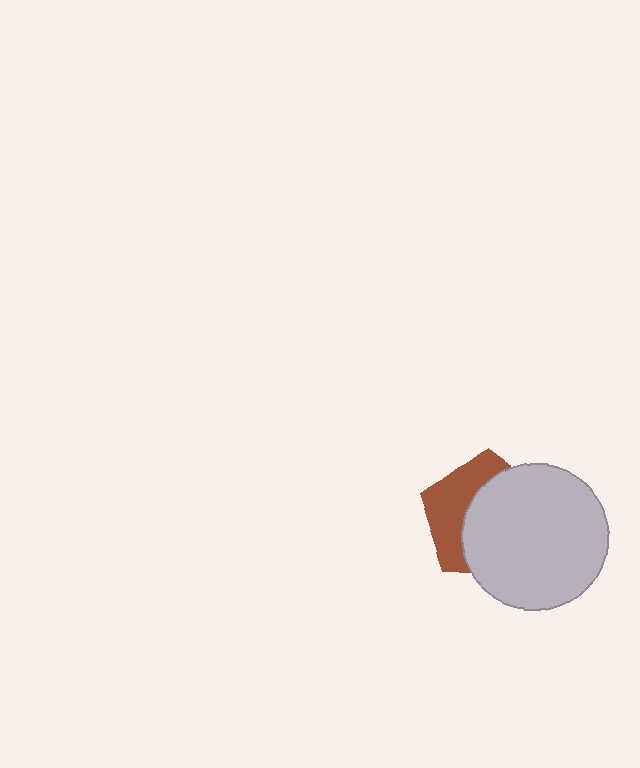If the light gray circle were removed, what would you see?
You would see the complete brown pentagon.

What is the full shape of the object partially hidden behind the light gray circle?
The partially hidden object is a brown pentagon.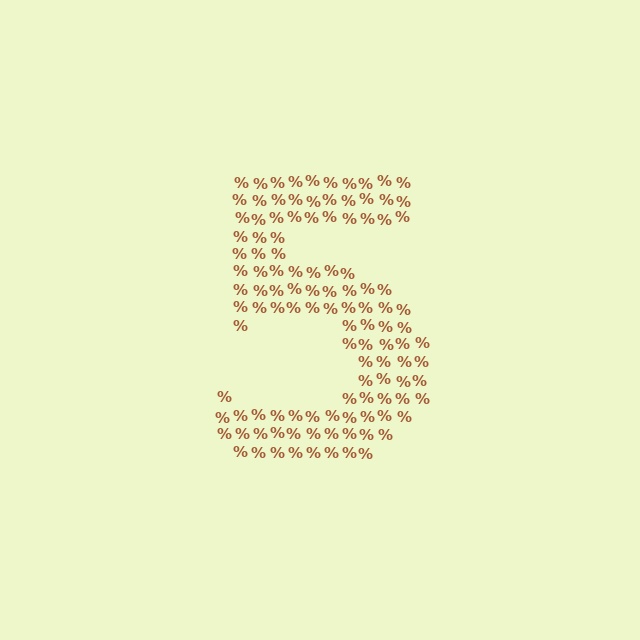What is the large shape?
The large shape is the digit 5.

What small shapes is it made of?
It is made of small percent signs.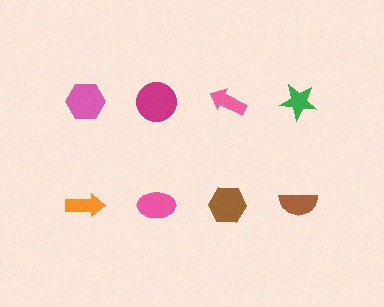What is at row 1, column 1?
A pink hexagon.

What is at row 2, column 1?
An orange arrow.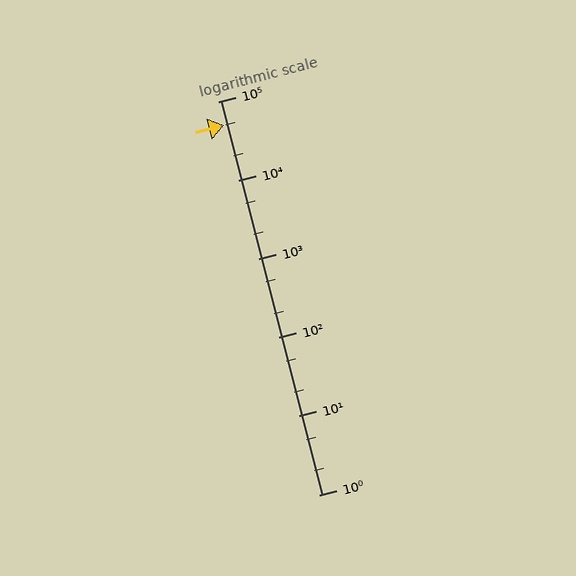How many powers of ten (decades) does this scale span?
The scale spans 5 decades, from 1 to 100000.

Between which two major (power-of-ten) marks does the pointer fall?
The pointer is between 10000 and 100000.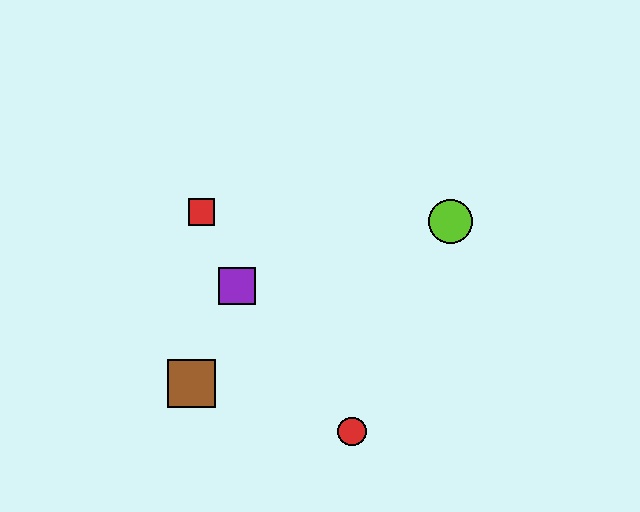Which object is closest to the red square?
The purple square is closest to the red square.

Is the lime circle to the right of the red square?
Yes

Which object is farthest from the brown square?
The lime circle is farthest from the brown square.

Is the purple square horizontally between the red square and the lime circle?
Yes